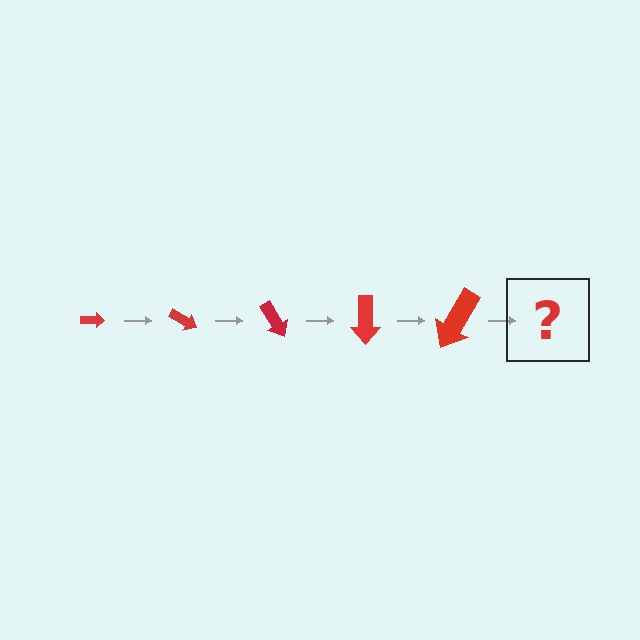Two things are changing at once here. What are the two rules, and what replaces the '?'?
The two rules are that the arrow grows larger each step and it rotates 30 degrees each step. The '?' should be an arrow, larger than the previous one and rotated 150 degrees from the start.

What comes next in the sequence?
The next element should be an arrow, larger than the previous one and rotated 150 degrees from the start.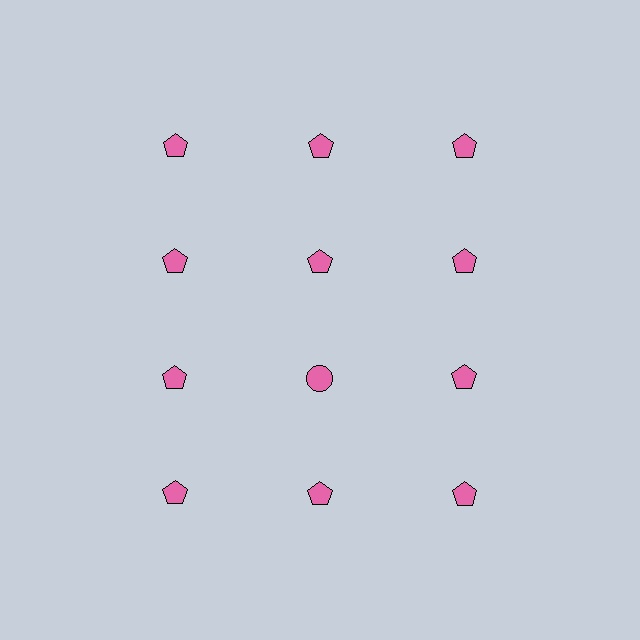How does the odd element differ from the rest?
It has a different shape: circle instead of pentagon.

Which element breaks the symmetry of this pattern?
The pink circle in the third row, second from left column breaks the symmetry. All other shapes are pink pentagons.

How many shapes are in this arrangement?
There are 12 shapes arranged in a grid pattern.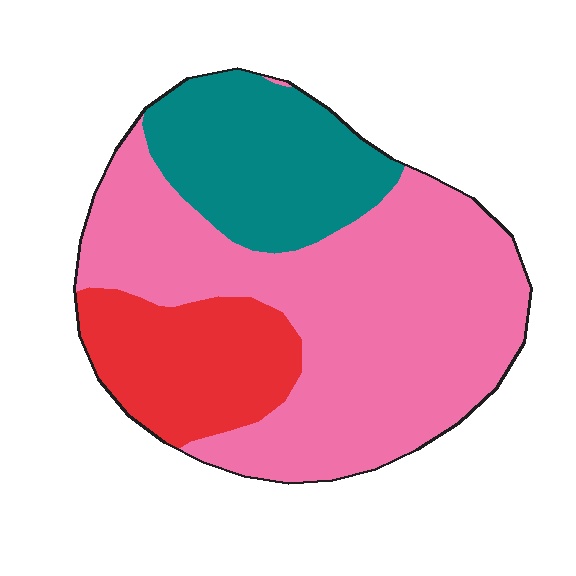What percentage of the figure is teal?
Teal takes up about one quarter (1/4) of the figure.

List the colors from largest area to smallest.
From largest to smallest: pink, teal, red.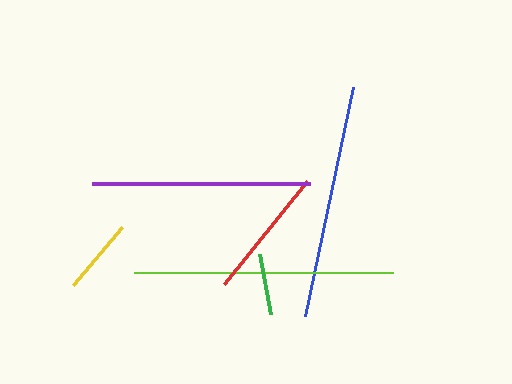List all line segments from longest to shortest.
From longest to shortest: lime, blue, purple, red, yellow, green.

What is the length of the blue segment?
The blue segment is approximately 234 pixels long.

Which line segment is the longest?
The lime line is the longest at approximately 260 pixels.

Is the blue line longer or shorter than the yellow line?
The blue line is longer than the yellow line.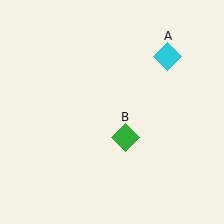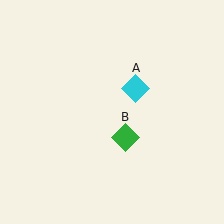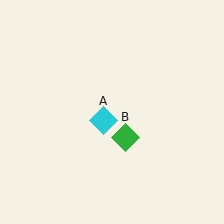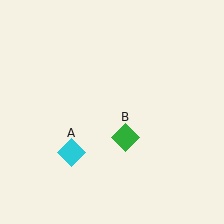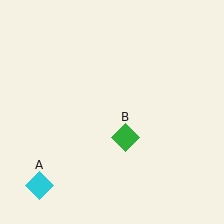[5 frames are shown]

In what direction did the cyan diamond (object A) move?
The cyan diamond (object A) moved down and to the left.